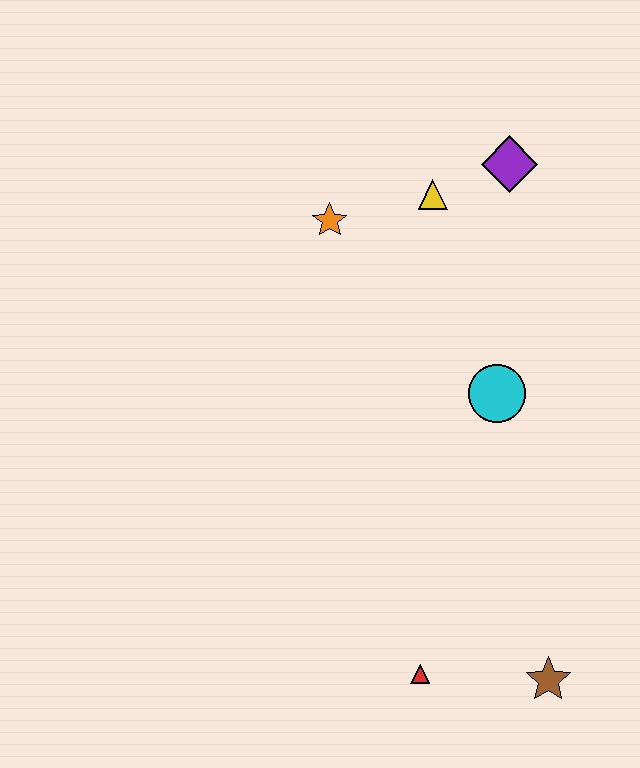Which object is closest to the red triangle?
The brown star is closest to the red triangle.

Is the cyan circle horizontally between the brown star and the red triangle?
Yes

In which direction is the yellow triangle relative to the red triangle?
The yellow triangle is above the red triangle.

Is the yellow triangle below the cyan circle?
No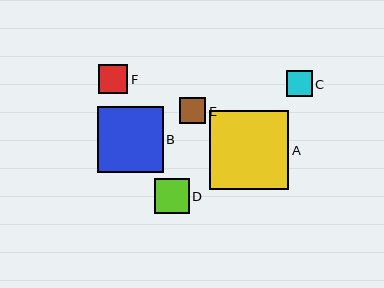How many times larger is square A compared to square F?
Square A is approximately 2.8 times the size of square F.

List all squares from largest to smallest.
From largest to smallest: A, B, D, F, C, E.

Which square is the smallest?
Square E is the smallest with a size of approximately 26 pixels.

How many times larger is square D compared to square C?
Square D is approximately 1.3 times the size of square C.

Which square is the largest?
Square A is the largest with a size of approximately 79 pixels.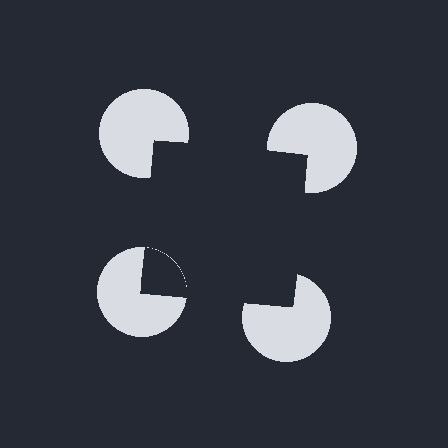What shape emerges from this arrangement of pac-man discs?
An illusory square — its edges are inferred from the aligned wedge cuts in the pac-man discs, not physically drawn.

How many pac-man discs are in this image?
There are 4 — one at each vertex of the illusory square.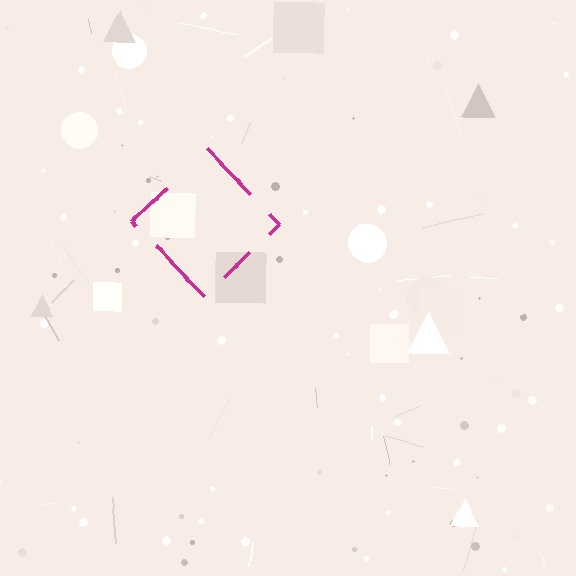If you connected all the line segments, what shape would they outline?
They would outline a diamond.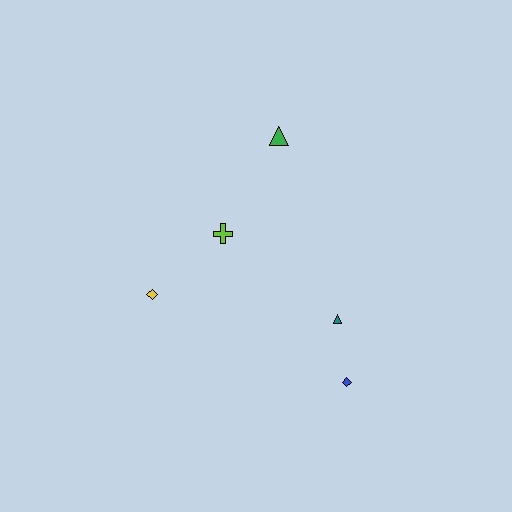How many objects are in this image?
There are 5 objects.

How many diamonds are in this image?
There are 2 diamonds.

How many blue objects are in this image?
There is 1 blue object.